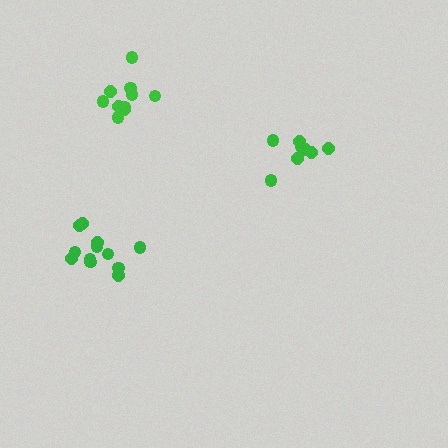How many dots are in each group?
Group 1: 8 dots, Group 2: 12 dots, Group 3: 10 dots (30 total).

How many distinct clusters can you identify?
There are 3 distinct clusters.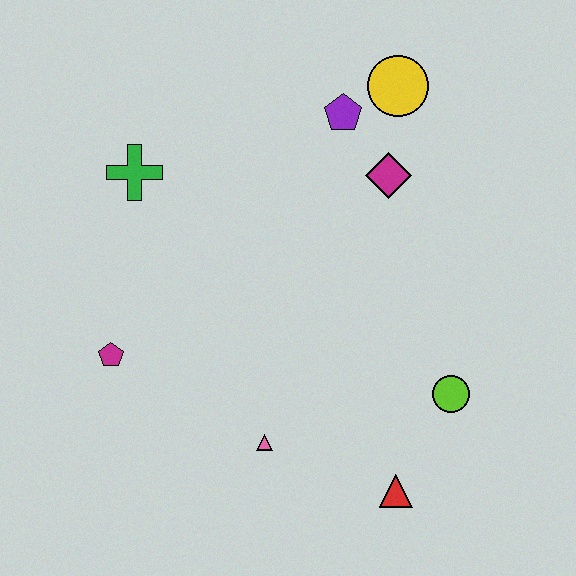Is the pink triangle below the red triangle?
No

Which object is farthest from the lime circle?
The green cross is farthest from the lime circle.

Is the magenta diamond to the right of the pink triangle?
Yes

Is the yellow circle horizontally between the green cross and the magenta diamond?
No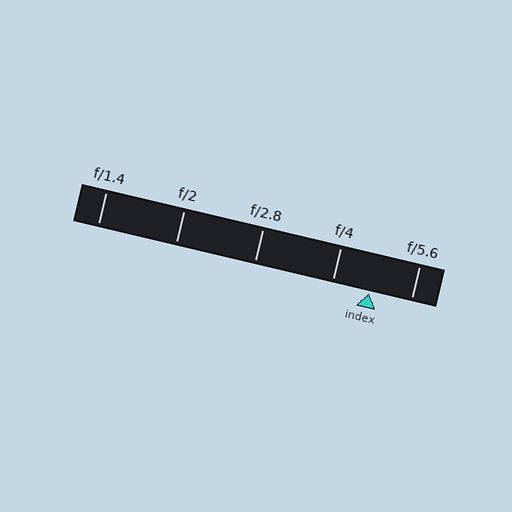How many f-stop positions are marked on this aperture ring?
There are 5 f-stop positions marked.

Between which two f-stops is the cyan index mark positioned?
The index mark is between f/4 and f/5.6.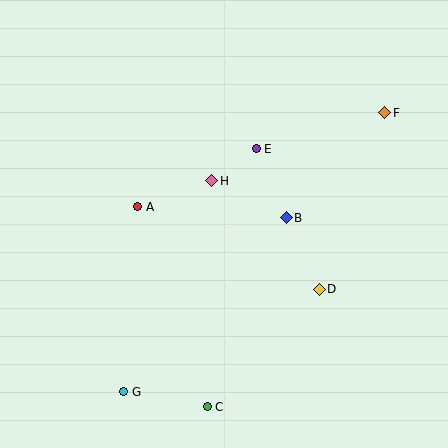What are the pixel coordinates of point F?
Point F is at (385, 113).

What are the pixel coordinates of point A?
Point A is at (138, 207).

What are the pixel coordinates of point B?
Point B is at (286, 218).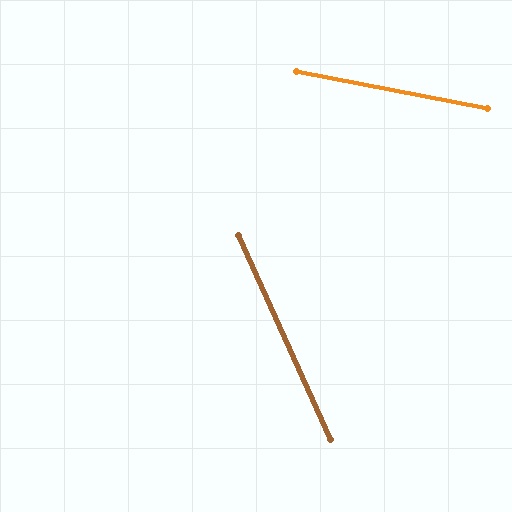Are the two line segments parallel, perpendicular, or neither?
Neither parallel nor perpendicular — they differ by about 55°.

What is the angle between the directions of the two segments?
Approximately 55 degrees.